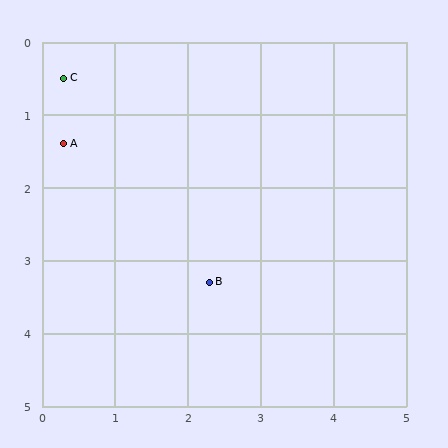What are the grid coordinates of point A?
Point A is at approximately (0.3, 1.4).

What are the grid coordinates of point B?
Point B is at approximately (2.3, 3.3).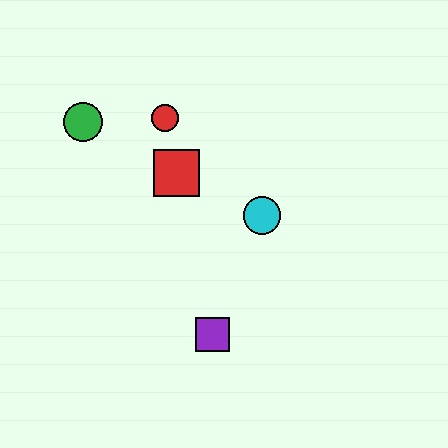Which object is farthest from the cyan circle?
The green circle is farthest from the cyan circle.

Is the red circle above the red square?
Yes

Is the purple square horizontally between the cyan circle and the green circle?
Yes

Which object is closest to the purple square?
The cyan circle is closest to the purple square.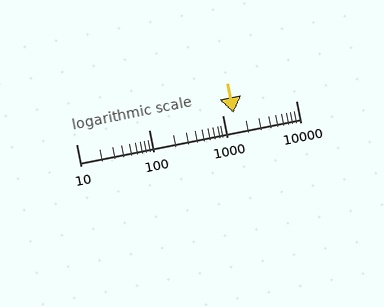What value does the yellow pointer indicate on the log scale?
The pointer indicates approximately 1400.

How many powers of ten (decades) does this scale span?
The scale spans 3 decades, from 10 to 10000.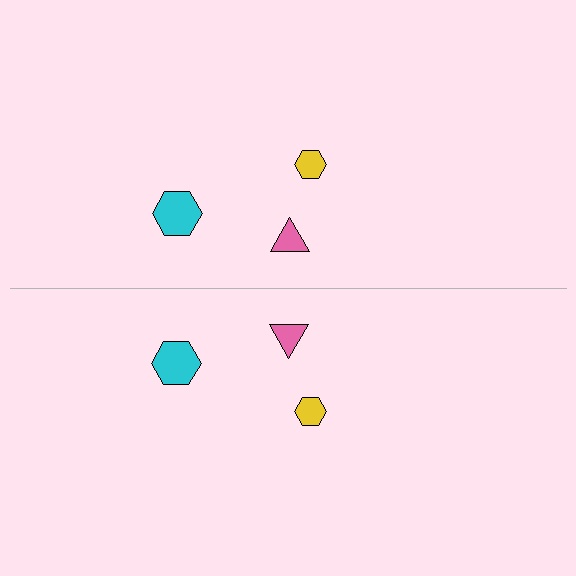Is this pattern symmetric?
Yes, this pattern has bilateral (reflection) symmetry.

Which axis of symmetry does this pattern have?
The pattern has a horizontal axis of symmetry running through the center of the image.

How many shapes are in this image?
There are 6 shapes in this image.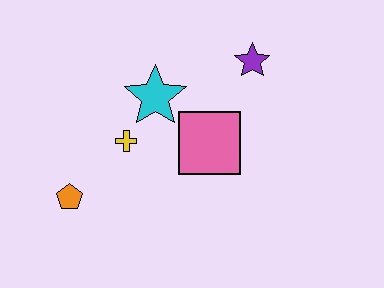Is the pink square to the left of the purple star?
Yes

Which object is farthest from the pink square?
The orange pentagon is farthest from the pink square.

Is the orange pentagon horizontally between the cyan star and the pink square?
No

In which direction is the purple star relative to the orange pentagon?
The purple star is to the right of the orange pentagon.